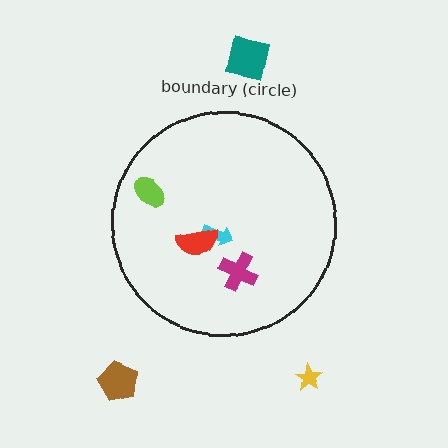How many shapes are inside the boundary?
4 inside, 3 outside.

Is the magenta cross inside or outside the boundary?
Inside.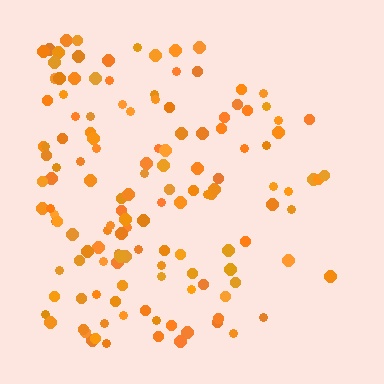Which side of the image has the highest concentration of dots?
The left.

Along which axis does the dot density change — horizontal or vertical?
Horizontal.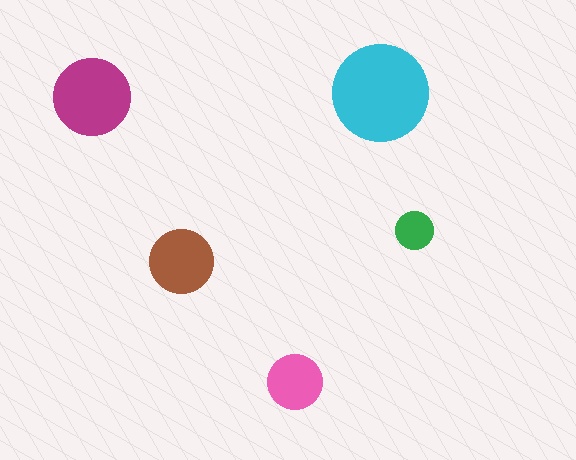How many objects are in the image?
There are 5 objects in the image.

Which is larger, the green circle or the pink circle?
The pink one.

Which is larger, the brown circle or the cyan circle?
The cyan one.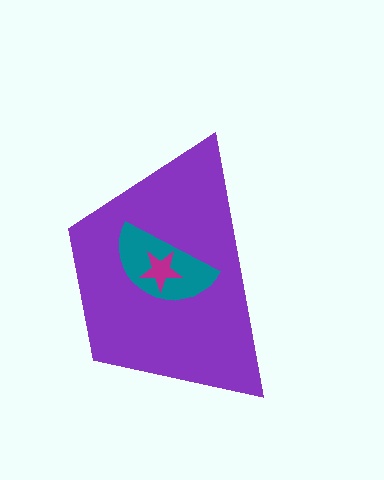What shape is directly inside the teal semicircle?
The magenta star.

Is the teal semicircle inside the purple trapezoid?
Yes.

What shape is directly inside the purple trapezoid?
The teal semicircle.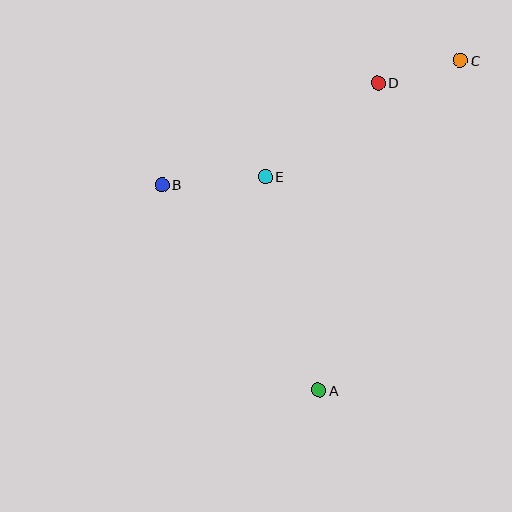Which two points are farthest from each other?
Points A and C are farthest from each other.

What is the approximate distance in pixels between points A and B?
The distance between A and B is approximately 259 pixels.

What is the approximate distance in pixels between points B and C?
The distance between B and C is approximately 324 pixels.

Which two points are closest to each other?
Points C and D are closest to each other.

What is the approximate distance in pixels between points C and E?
The distance between C and E is approximately 227 pixels.